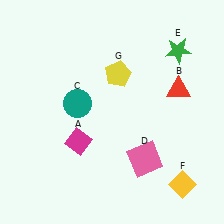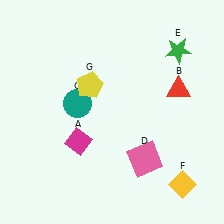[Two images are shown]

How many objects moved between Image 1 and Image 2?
1 object moved between the two images.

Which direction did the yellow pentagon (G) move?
The yellow pentagon (G) moved left.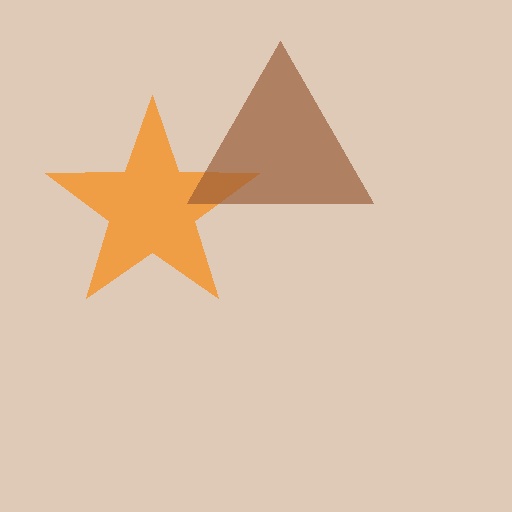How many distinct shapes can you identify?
There are 2 distinct shapes: an orange star, a brown triangle.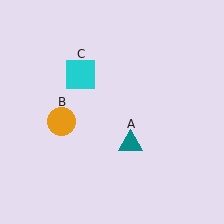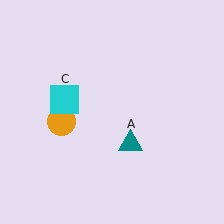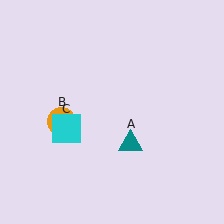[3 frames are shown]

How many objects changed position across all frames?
1 object changed position: cyan square (object C).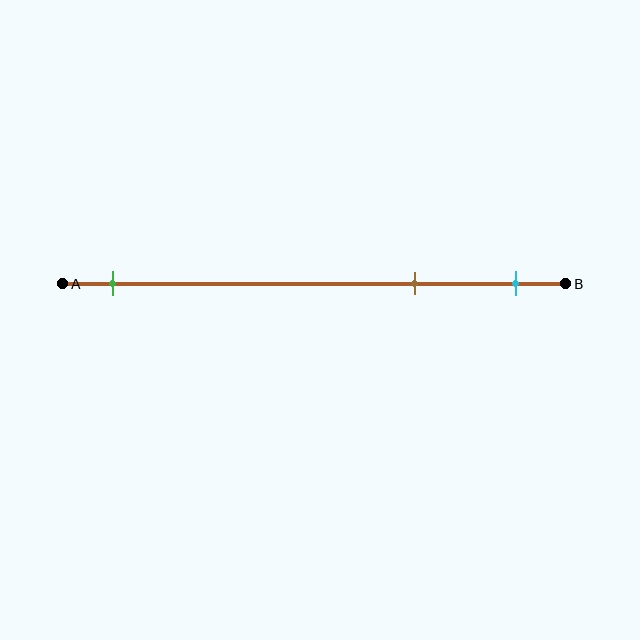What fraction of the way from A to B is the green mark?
The green mark is approximately 10% (0.1) of the way from A to B.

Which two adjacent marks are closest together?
The brown and cyan marks are the closest adjacent pair.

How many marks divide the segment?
There are 3 marks dividing the segment.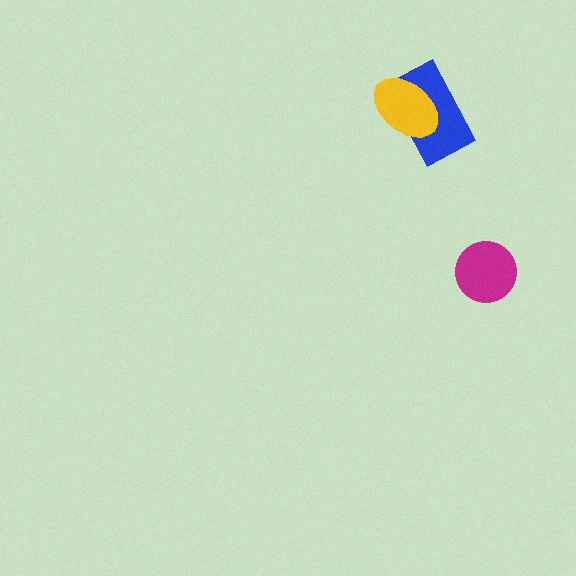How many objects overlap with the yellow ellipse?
1 object overlaps with the yellow ellipse.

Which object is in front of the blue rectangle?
The yellow ellipse is in front of the blue rectangle.